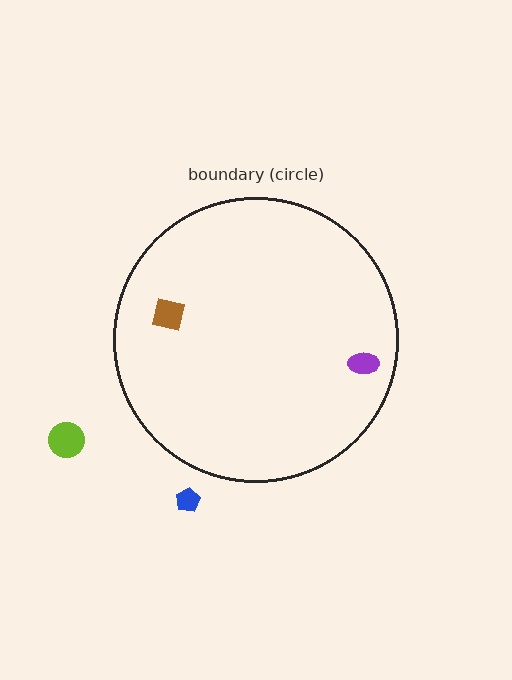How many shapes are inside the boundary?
2 inside, 2 outside.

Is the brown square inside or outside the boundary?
Inside.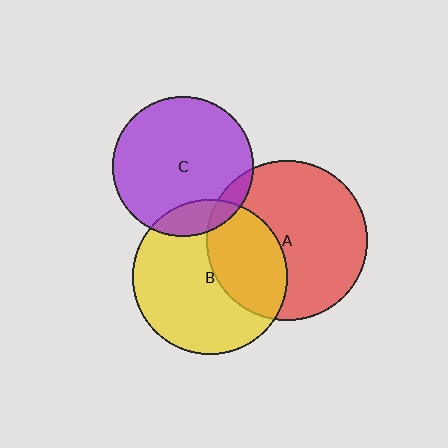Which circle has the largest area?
Circle A (red).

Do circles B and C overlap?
Yes.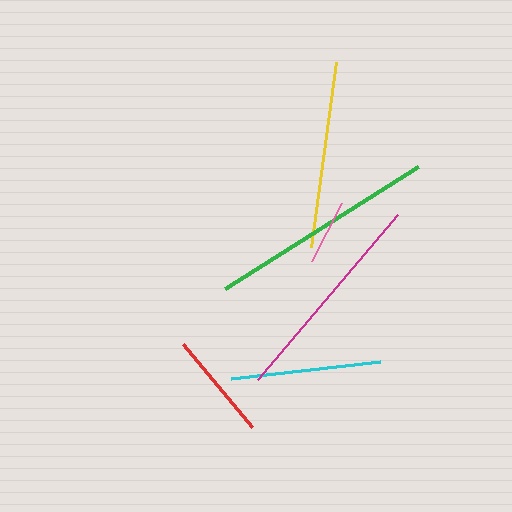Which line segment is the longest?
The green line is the longest at approximately 229 pixels.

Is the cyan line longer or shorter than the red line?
The cyan line is longer than the red line.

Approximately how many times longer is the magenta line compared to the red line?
The magenta line is approximately 2.0 times the length of the red line.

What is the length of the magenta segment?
The magenta segment is approximately 217 pixels long.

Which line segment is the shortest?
The pink line is the shortest at approximately 66 pixels.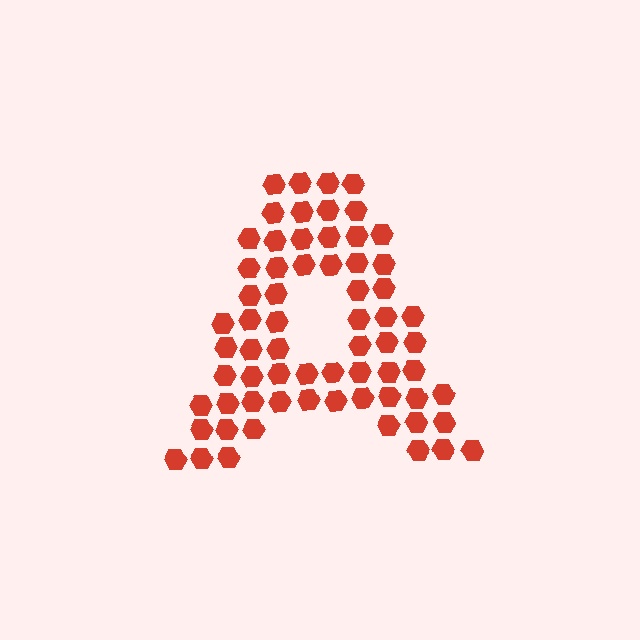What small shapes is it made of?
It is made of small hexagons.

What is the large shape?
The large shape is the letter A.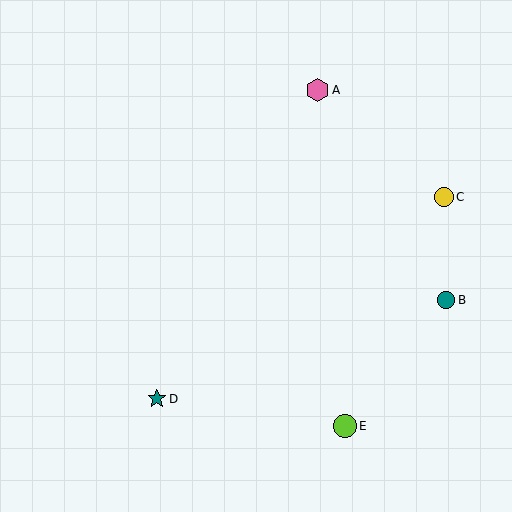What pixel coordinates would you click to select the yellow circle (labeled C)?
Click at (444, 197) to select the yellow circle C.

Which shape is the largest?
The pink hexagon (labeled A) is the largest.